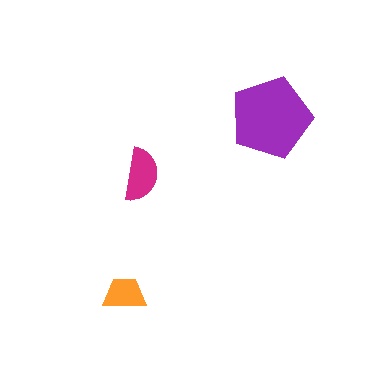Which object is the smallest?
The orange trapezoid.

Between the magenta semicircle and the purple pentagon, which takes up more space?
The purple pentagon.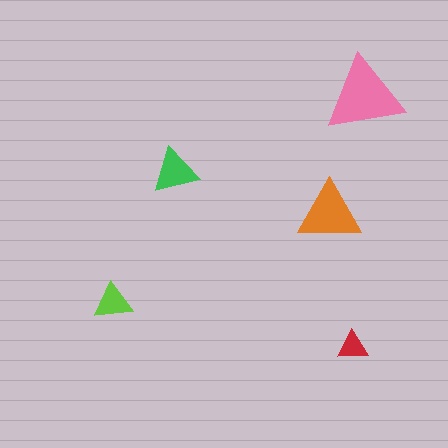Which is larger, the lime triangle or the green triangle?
The green one.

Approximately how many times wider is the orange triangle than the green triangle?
About 1.5 times wider.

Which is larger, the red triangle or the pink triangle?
The pink one.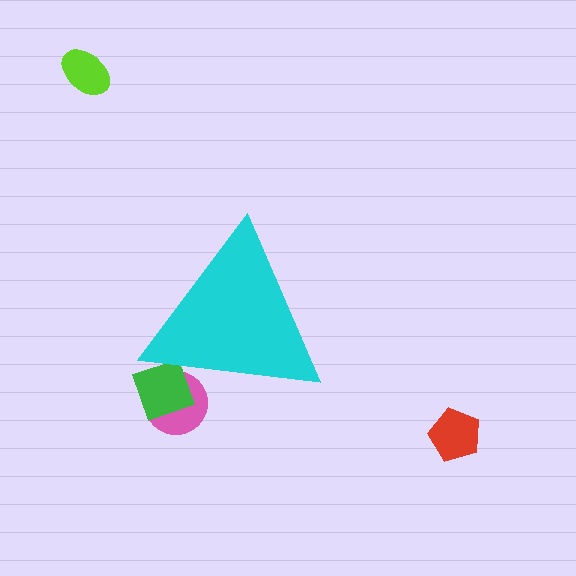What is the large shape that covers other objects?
A cyan triangle.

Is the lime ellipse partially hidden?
No, the lime ellipse is fully visible.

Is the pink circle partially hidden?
Yes, the pink circle is partially hidden behind the cyan triangle.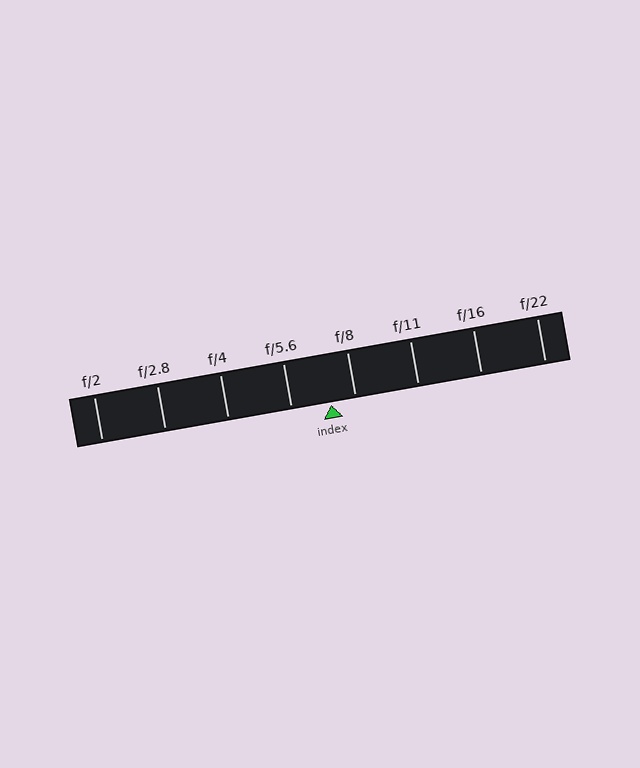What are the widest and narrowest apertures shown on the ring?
The widest aperture shown is f/2 and the narrowest is f/22.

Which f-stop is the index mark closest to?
The index mark is closest to f/8.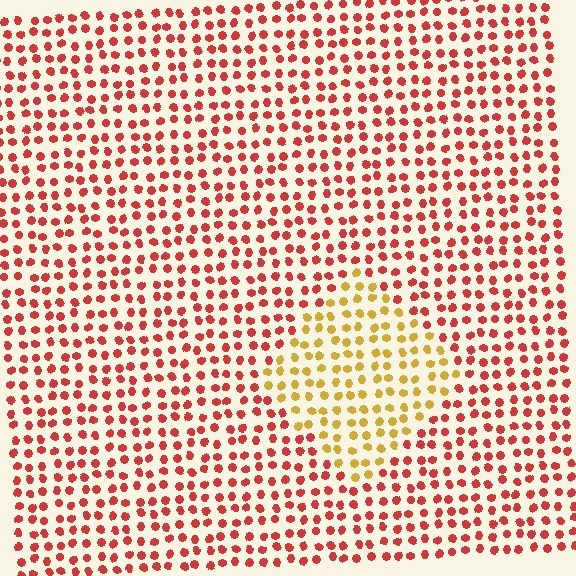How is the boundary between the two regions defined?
The boundary is defined purely by a slight shift in hue (about 48 degrees). Spacing, size, and orientation are identical on both sides.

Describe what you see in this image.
The image is filled with small red elements in a uniform arrangement. A diamond-shaped region is visible where the elements are tinted to a slightly different hue, forming a subtle color boundary.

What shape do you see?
I see a diamond.